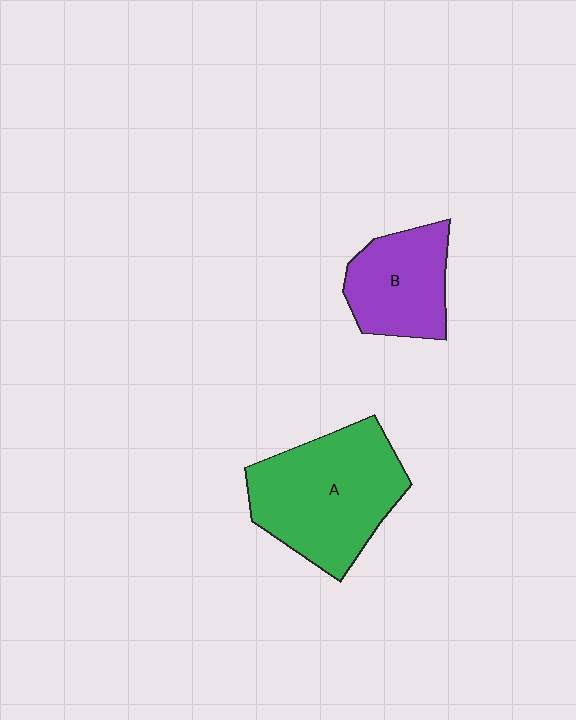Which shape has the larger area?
Shape A (green).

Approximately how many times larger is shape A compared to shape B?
Approximately 1.6 times.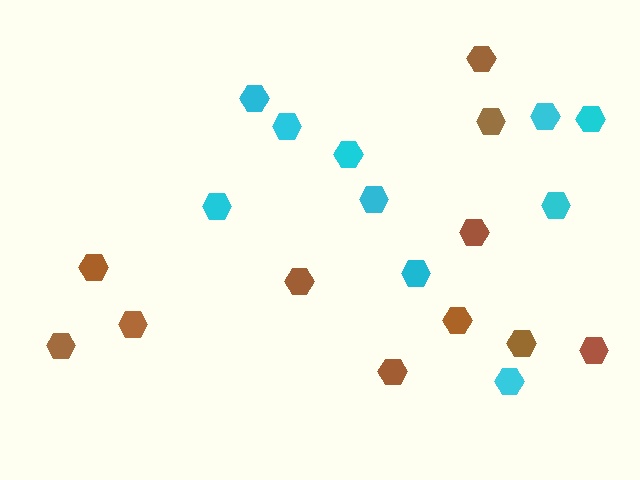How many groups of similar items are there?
There are 2 groups: one group of brown hexagons (11) and one group of cyan hexagons (10).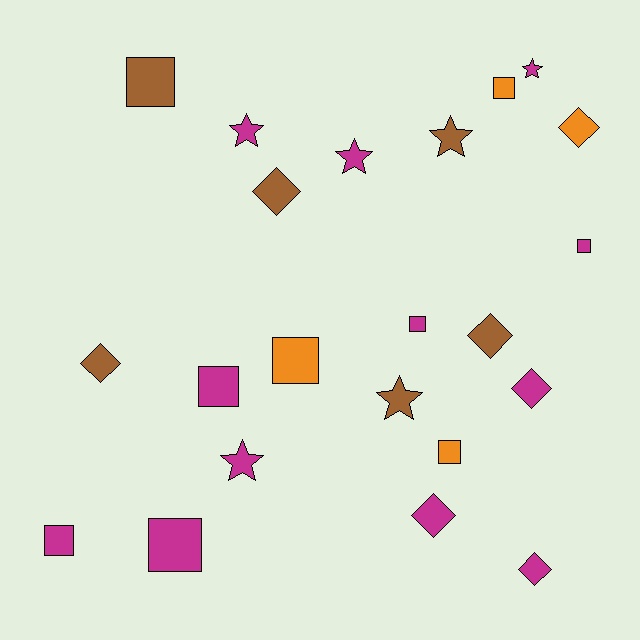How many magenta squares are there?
There are 5 magenta squares.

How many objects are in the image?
There are 22 objects.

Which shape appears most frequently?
Square, with 9 objects.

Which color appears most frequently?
Magenta, with 12 objects.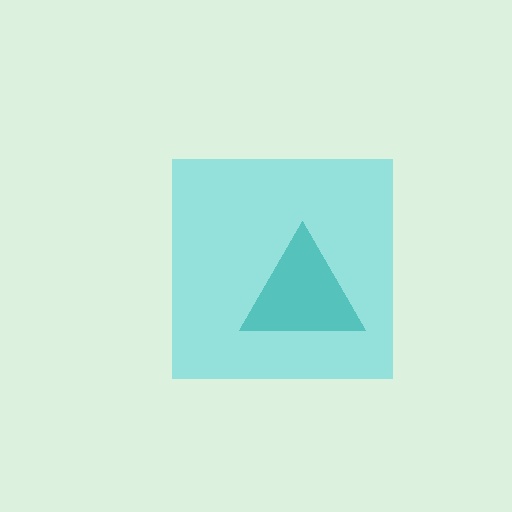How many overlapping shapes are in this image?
There are 2 overlapping shapes in the image.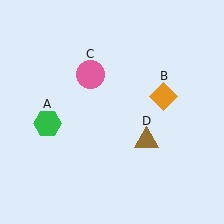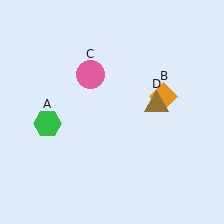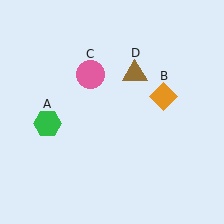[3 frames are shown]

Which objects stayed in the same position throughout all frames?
Green hexagon (object A) and orange diamond (object B) and pink circle (object C) remained stationary.